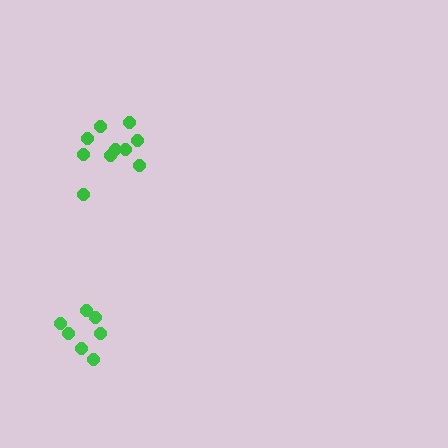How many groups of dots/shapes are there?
There are 2 groups.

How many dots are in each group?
Group 1: 10 dots, Group 2: 7 dots (17 total).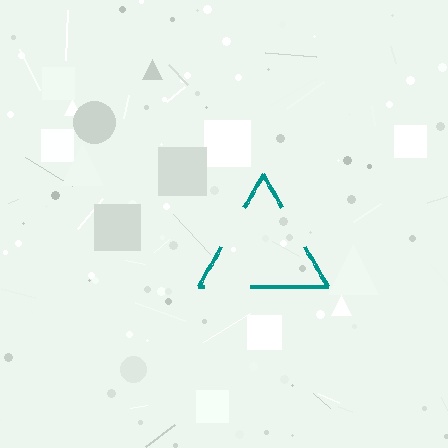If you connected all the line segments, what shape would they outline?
They would outline a triangle.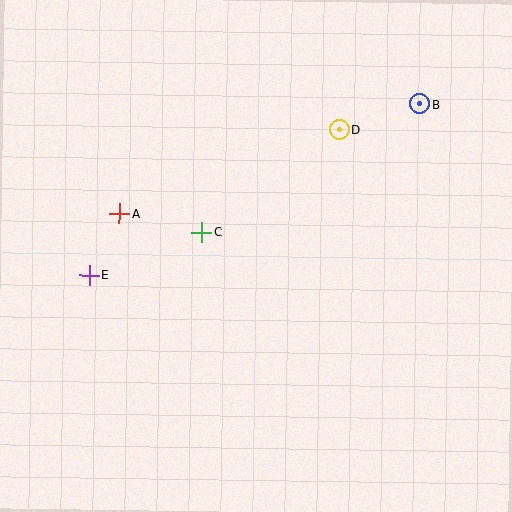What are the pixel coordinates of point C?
Point C is at (202, 233).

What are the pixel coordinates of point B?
Point B is at (420, 104).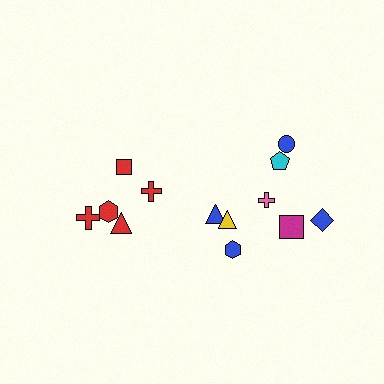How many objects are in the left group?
There are 5 objects.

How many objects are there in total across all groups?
There are 13 objects.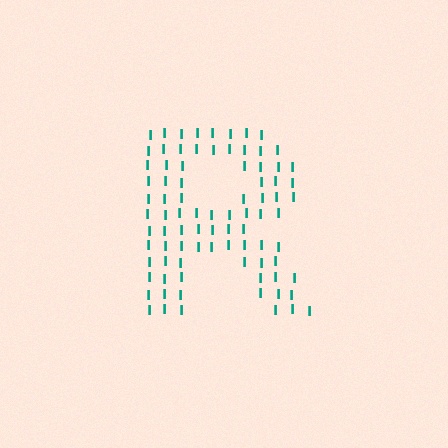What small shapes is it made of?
It is made of small letter I's.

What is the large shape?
The large shape is the letter R.